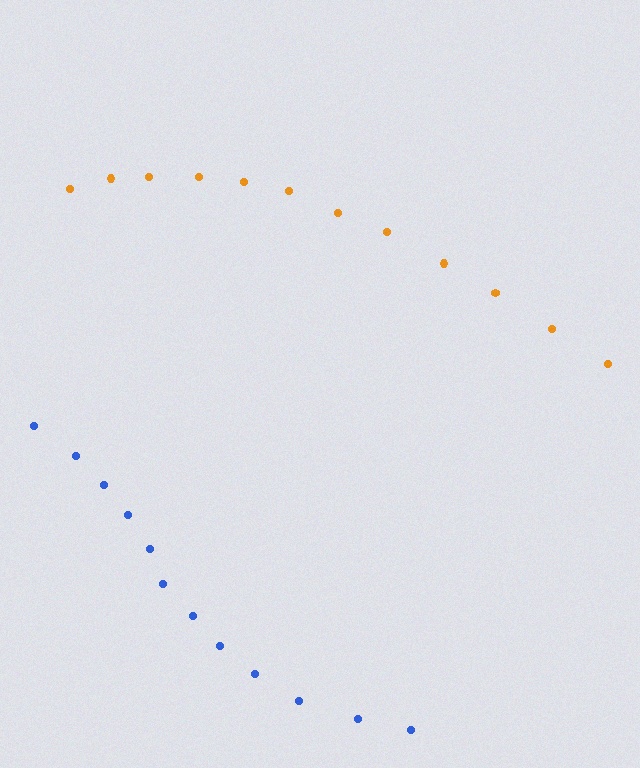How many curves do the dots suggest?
There are 2 distinct paths.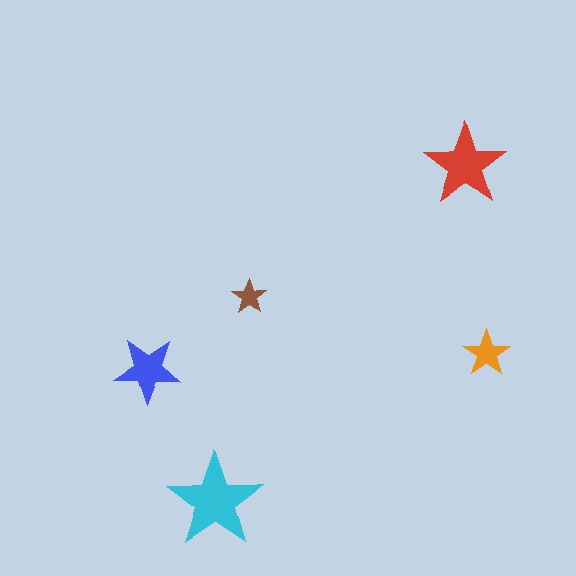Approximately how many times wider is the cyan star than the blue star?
About 1.5 times wider.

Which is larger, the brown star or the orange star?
The orange one.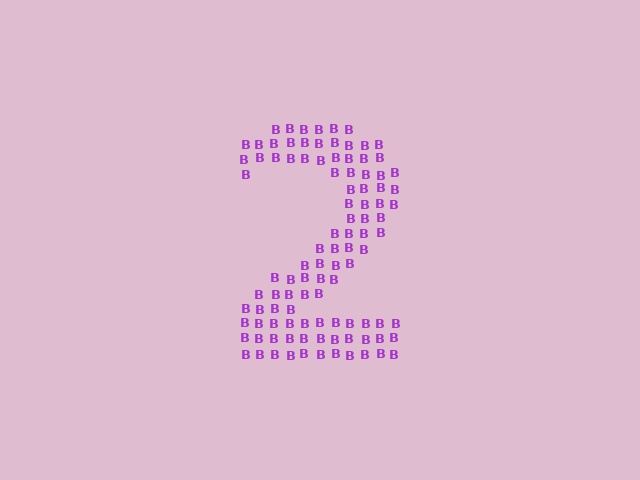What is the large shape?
The large shape is the digit 2.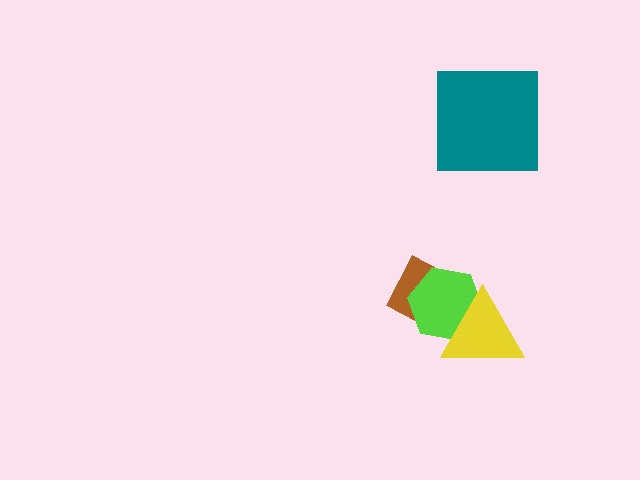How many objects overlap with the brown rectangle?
1 object overlaps with the brown rectangle.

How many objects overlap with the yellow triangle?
1 object overlaps with the yellow triangle.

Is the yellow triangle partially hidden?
No, no other shape covers it.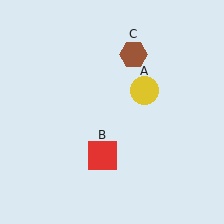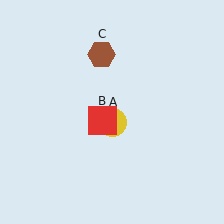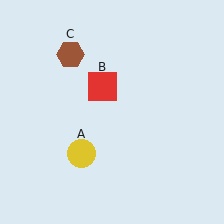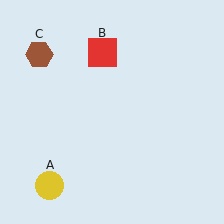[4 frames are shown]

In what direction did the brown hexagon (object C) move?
The brown hexagon (object C) moved left.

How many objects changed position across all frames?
3 objects changed position: yellow circle (object A), red square (object B), brown hexagon (object C).